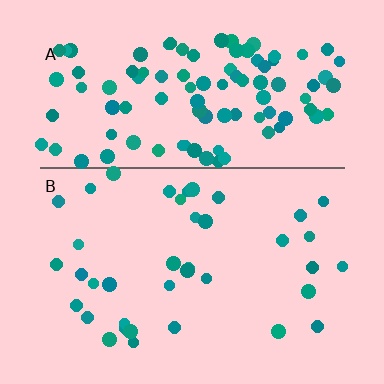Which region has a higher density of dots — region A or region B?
A (the top).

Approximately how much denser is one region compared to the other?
Approximately 2.8× — region A over region B.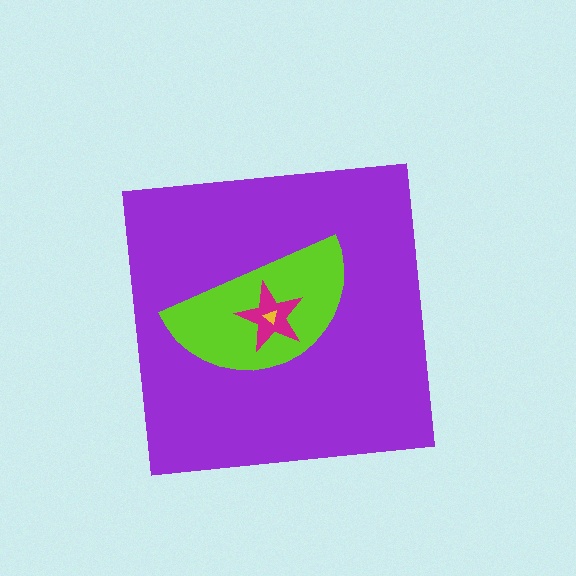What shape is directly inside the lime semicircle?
The magenta star.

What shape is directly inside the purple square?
The lime semicircle.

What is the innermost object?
The yellow triangle.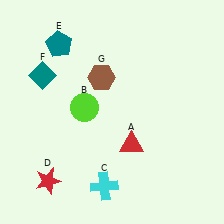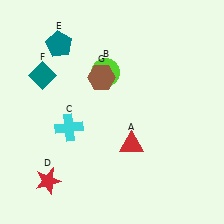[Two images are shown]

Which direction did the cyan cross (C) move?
The cyan cross (C) moved up.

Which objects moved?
The objects that moved are: the lime circle (B), the cyan cross (C).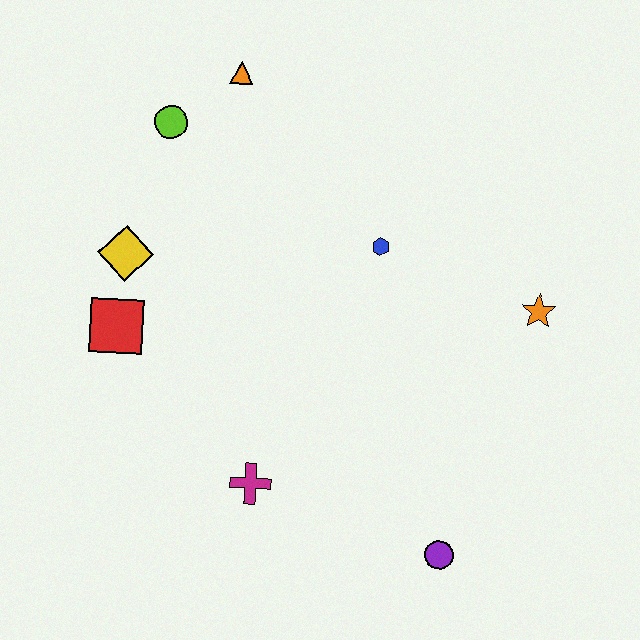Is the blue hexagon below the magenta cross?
No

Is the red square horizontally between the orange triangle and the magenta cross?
No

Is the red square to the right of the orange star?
No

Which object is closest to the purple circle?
The magenta cross is closest to the purple circle.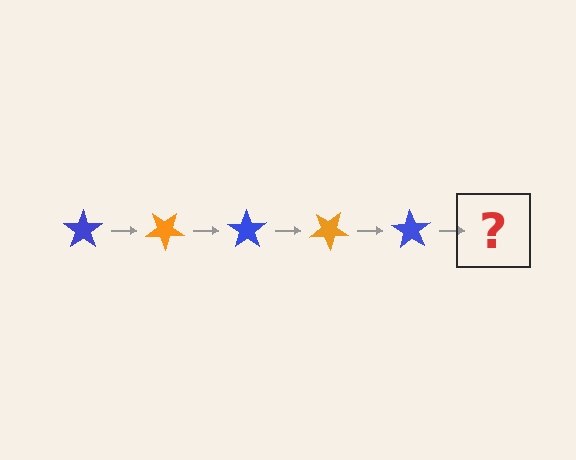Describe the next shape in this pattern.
It should be an orange star, rotated 175 degrees from the start.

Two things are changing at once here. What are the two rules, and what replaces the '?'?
The two rules are that it rotates 35 degrees each step and the color cycles through blue and orange. The '?' should be an orange star, rotated 175 degrees from the start.